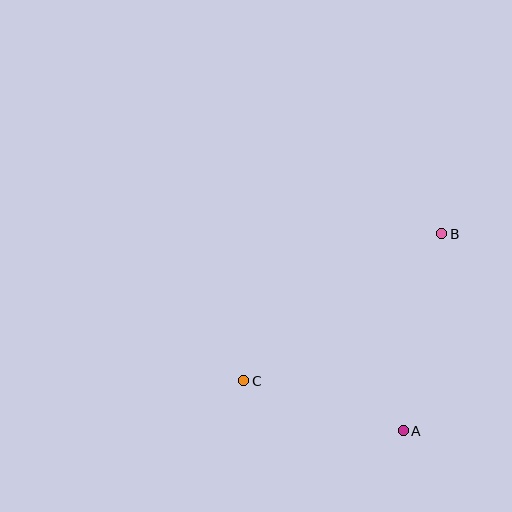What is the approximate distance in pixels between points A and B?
The distance between A and B is approximately 200 pixels.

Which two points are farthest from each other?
Points B and C are farthest from each other.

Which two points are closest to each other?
Points A and C are closest to each other.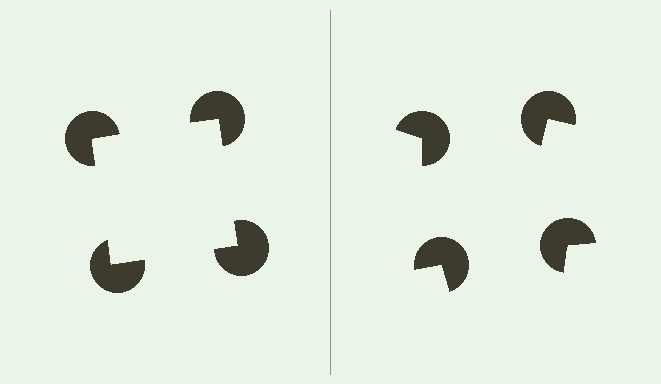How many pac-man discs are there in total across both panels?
8 — 4 on each side.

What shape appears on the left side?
An illusory square.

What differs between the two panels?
The pac-man discs are positioned identically on both sides; only the wedge orientations differ. On the left they align to a square; on the right they are misaligned.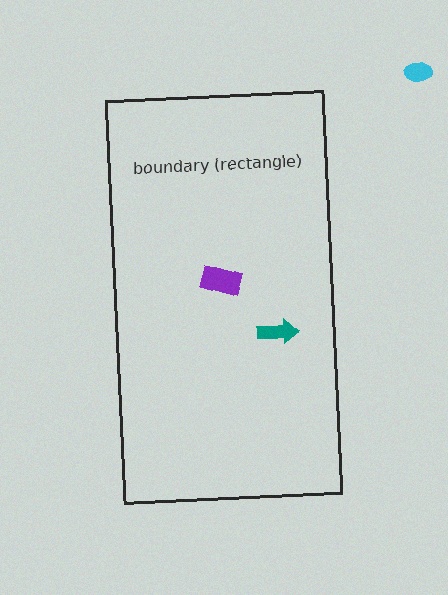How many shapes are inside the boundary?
2 inside, 1 outside.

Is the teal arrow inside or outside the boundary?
Inside.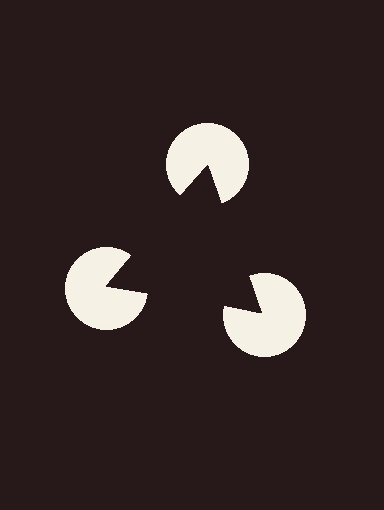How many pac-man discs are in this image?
There are 3 — one at each vertex of the illusory triangle.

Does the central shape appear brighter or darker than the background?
It typically appears slightly darker than the background, even though no actual brightness change is drawn.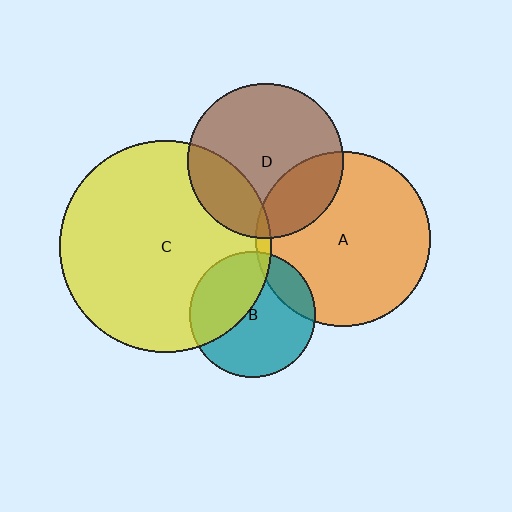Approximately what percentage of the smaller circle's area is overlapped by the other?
Approximately 25%.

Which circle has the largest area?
Circle C (yellow).